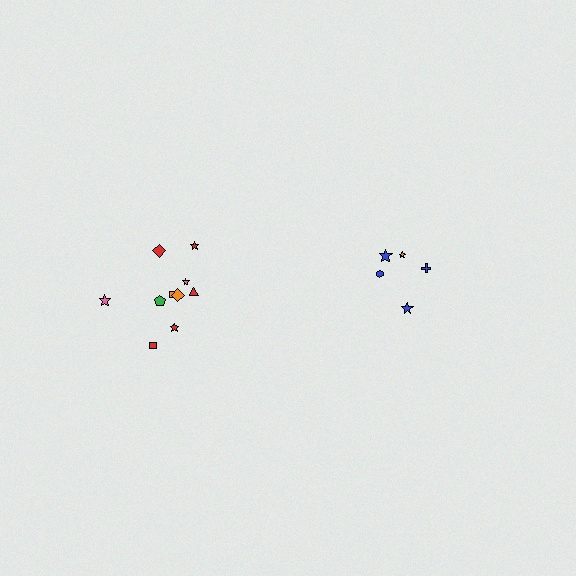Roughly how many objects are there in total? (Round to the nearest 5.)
Roughly 15 objects in total.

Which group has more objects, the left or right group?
The left group.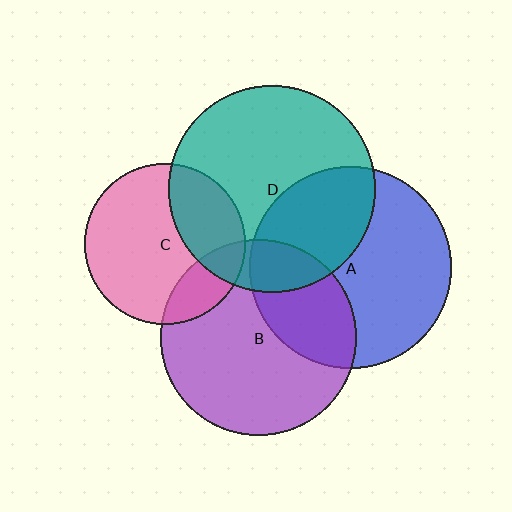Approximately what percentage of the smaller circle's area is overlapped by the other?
Approximately 35%.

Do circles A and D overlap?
Yes.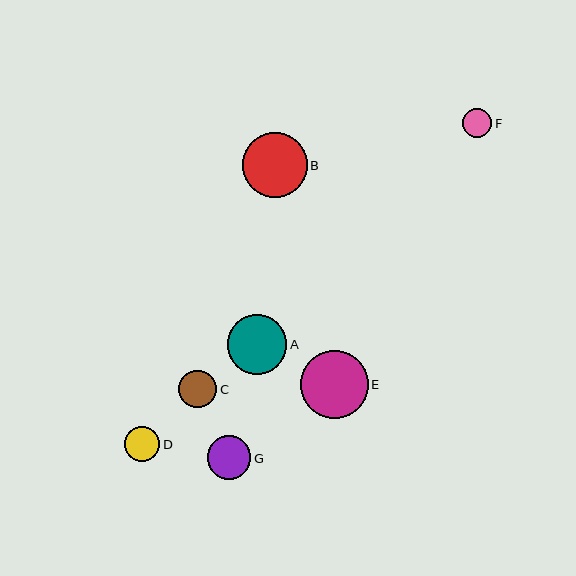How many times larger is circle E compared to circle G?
Circle E is approximately 1.6 times the size of circle G.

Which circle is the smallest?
Circle F is the smallest with a size of approximately 29 pixels.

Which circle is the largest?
Circle E is the largest with a size of approximately 67 pixels.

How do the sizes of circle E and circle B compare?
Circle E and circle B are approximately the same size.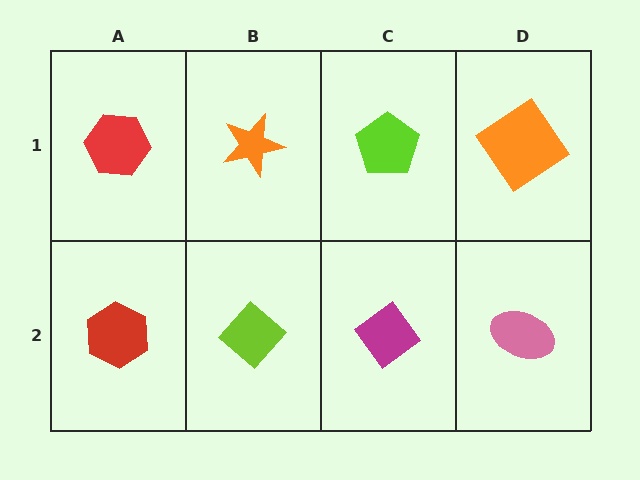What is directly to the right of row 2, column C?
A pink ellipse.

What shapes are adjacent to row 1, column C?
A magenta diamond (row 2, column C), an orange star (row 1, column B), an orange diamond (row 1, column D).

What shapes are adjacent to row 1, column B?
A lime diamond (row 2, column B), a red hexagon (row 1, column A), a lime pentagon (row 1, column C).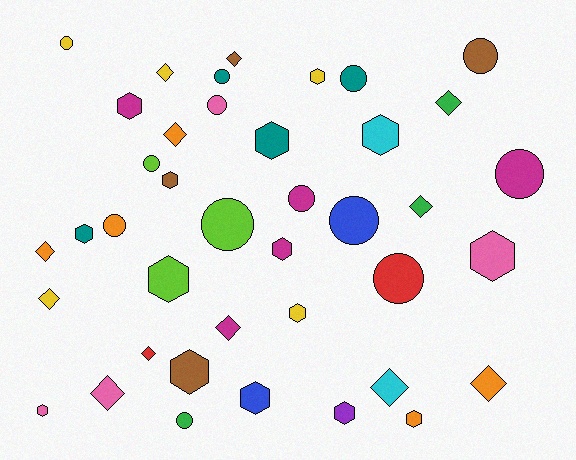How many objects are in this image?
There are 40 objects.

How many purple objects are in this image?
There is 1 purple object.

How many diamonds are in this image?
There are 12 diamonds.